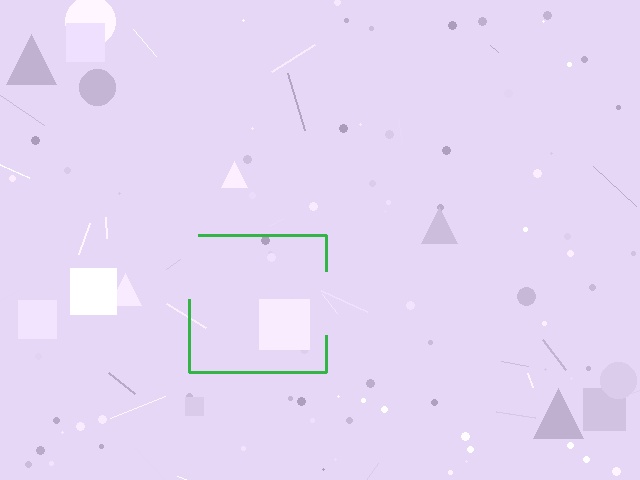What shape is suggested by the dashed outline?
The dashed outline suggests a square.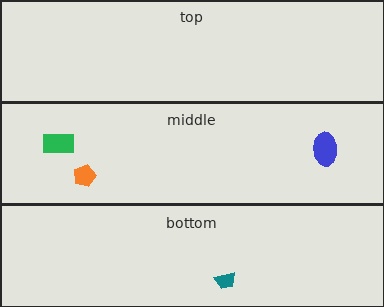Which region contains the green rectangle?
The middle region.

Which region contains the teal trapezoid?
The bottom region.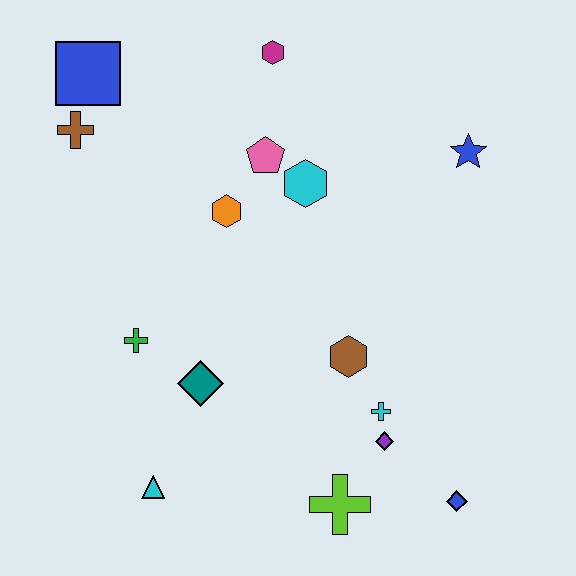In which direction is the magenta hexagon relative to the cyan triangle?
The magenta hexagon is above the cyan triangle.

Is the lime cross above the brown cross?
No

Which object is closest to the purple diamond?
The cyan cross is closest to the purple diamond.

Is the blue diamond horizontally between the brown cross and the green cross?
No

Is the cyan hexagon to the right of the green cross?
Yes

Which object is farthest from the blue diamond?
The blue square is farthest from the blue diamond.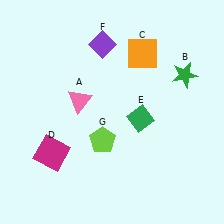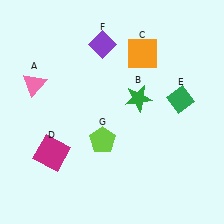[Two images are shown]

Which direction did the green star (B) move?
The green star (B) moved left.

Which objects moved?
The objects that moved are: the pink triangle (A), the green star (B), the green diamond (E).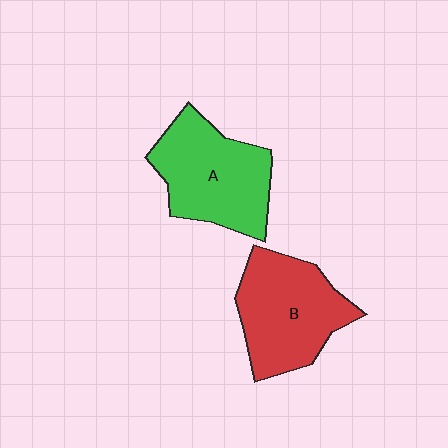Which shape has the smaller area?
Shape B (red).